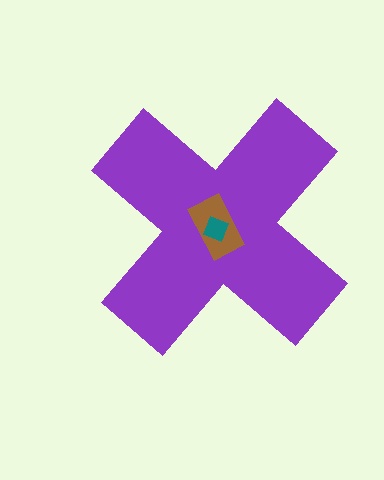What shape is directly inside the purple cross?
The brown rectangle.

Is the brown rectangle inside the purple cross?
Yes.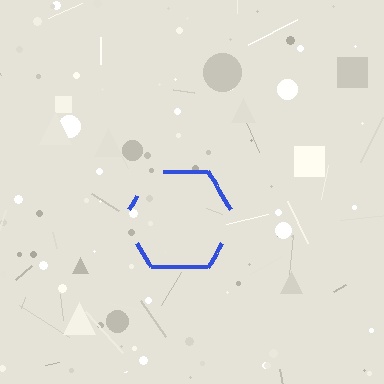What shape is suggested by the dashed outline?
The dashed outline suggests a hexagon.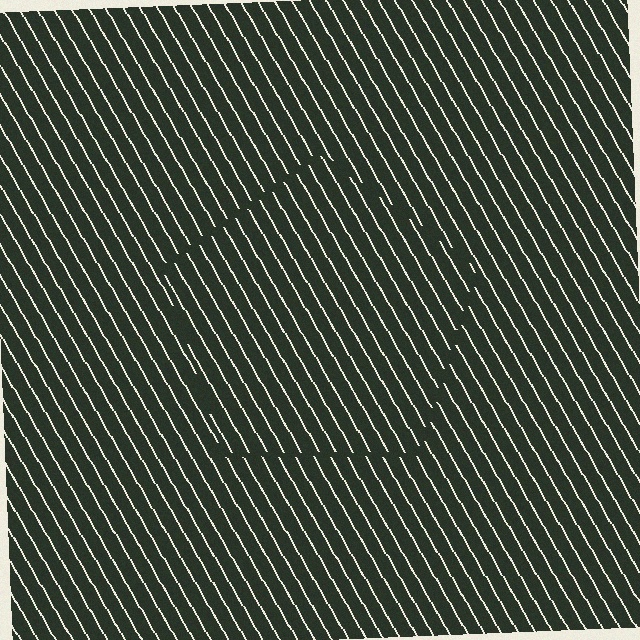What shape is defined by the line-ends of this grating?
An illusory pentagon. The interior of the shape contains the same grating, shifted by half a period — the contour is defined by the phase discontinuity where line-ends from the inner and outer gratings abut.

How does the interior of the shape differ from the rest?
The interior of the shape contains the same grating, shifted by half a period — the contour is defined by the phase discontinuity where line-ends from the inner and outer gratings abut.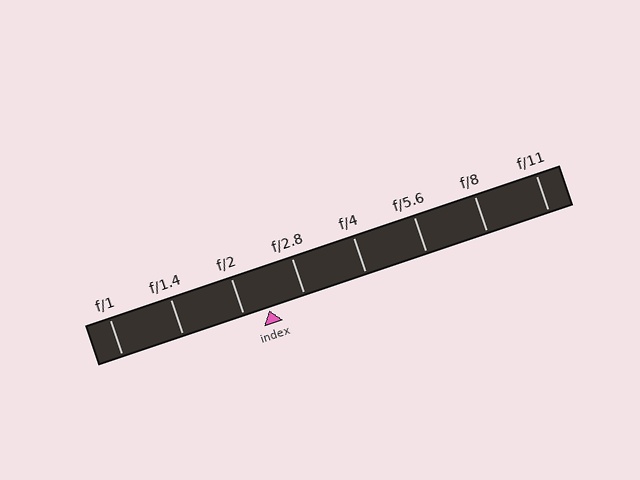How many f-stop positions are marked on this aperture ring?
There are 8 f-stop positions marked.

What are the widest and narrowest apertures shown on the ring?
The widest aperture shown is f/1 and the narrowest is f/11.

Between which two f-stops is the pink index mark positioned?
The index mark is between f/2 and f/2.8.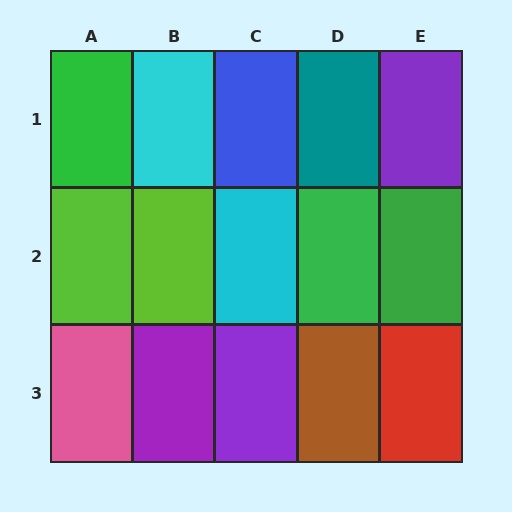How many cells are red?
1 cell is red.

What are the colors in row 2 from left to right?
Lime, lime, cyan, green, green.